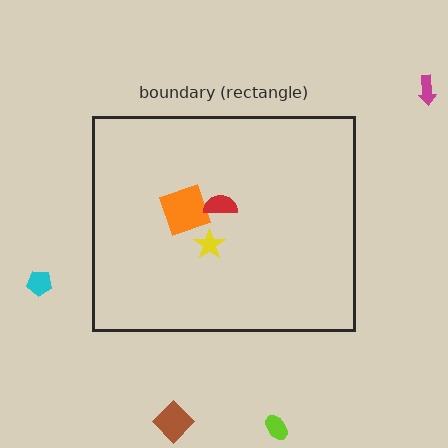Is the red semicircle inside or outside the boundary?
Inside.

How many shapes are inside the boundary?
3 inside, 4 outside.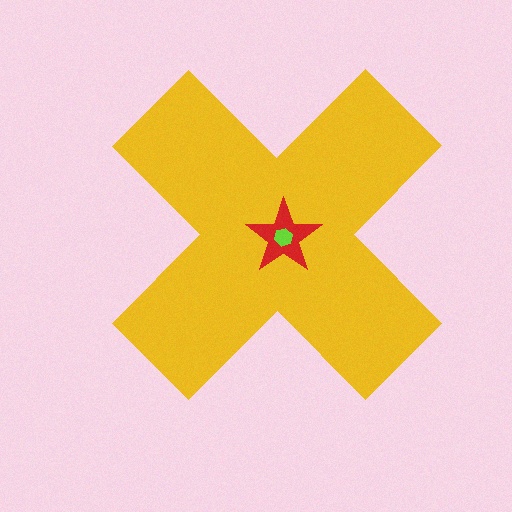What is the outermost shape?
The yellow cross.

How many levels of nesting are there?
3.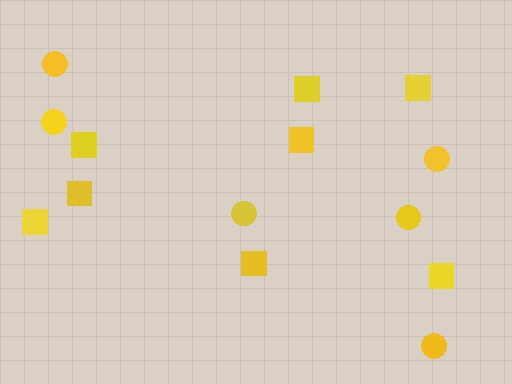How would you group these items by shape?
There are 2 groups: one group of circles (6) and one group of squares (8).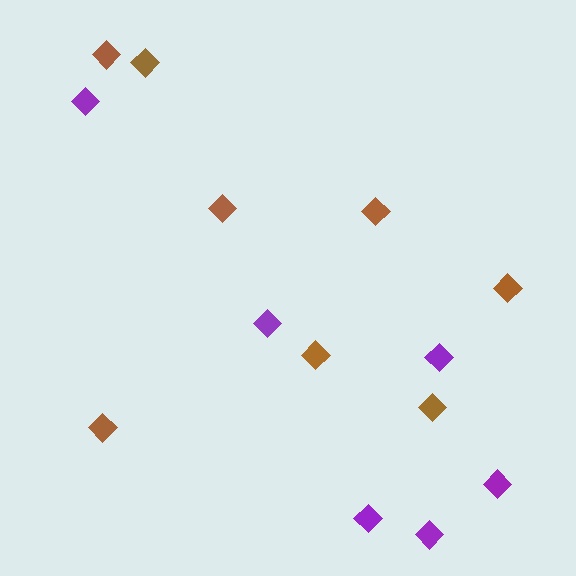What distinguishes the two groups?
There are 2 groups: one group of brown diamonds (8) and one group of purple diamonds (6).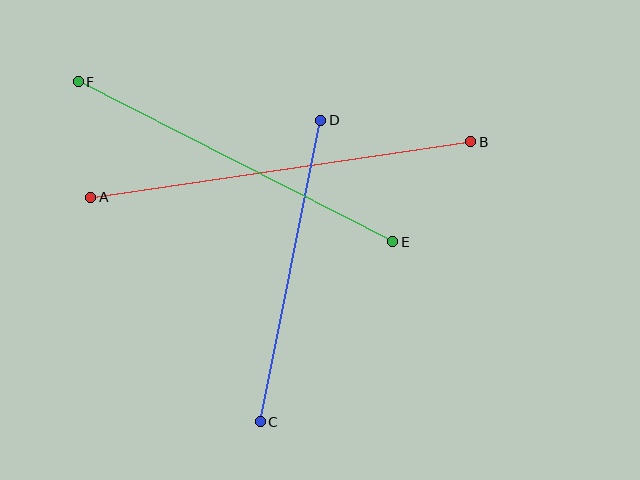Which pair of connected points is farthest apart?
Points A and B are farthest apart.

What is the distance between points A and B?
The distance is approximately 384 pixels.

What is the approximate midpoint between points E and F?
The midpoint is at approximately (235, 162) pixels.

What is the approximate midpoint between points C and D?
The midpoint is at approximately (291, 271) pixels.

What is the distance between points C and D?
The distance is approximately 307 pixels.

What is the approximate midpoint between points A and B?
The midpoint is at approximately (281, 169) pixels.